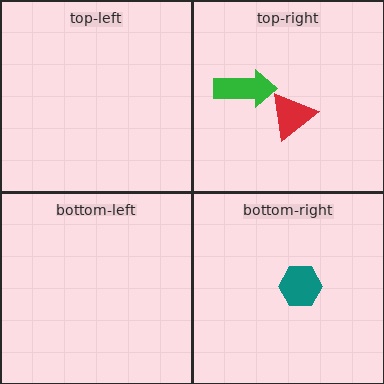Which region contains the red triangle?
The top-right region.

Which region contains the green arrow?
The top-right region.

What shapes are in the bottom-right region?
The teal hexagon.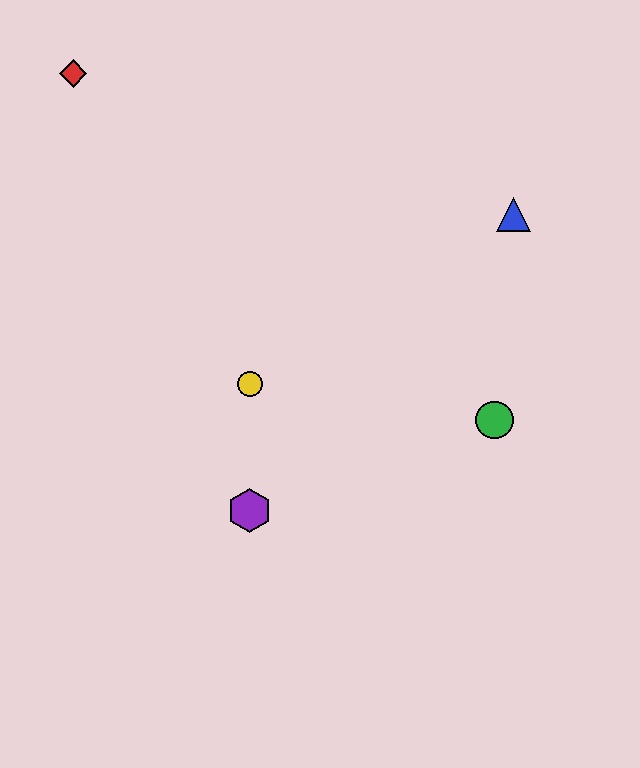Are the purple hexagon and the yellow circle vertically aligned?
Yes, both are at x≈250.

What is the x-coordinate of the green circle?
The green circle is at x≈495.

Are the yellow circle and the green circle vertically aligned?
No, the yellow circle is at x≈250 and the green circle is at x≈495.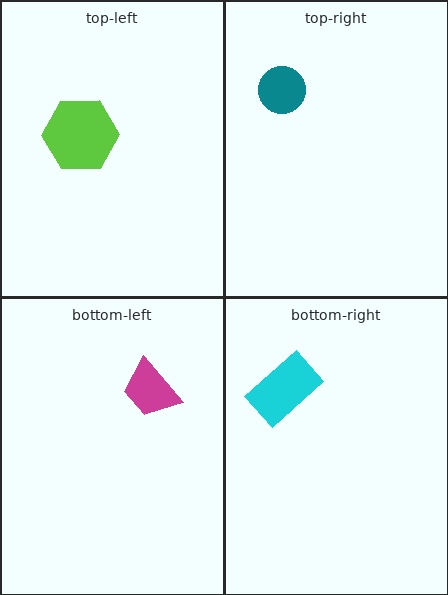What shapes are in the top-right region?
The teal circle.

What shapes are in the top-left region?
The lime hexagon.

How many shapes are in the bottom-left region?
1.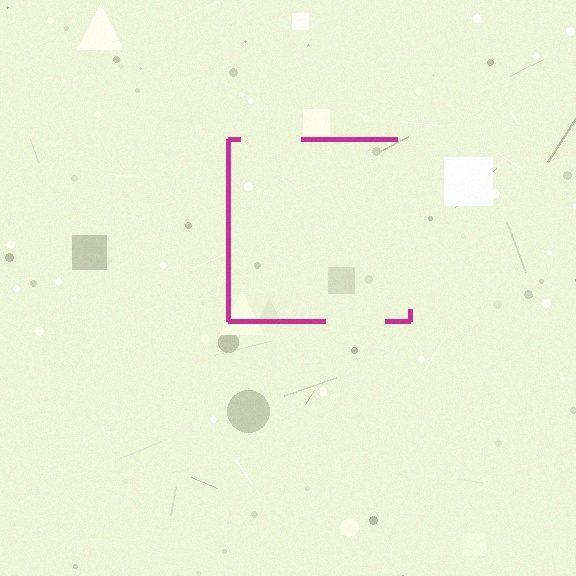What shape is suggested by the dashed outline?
The dashed outline suggests a square.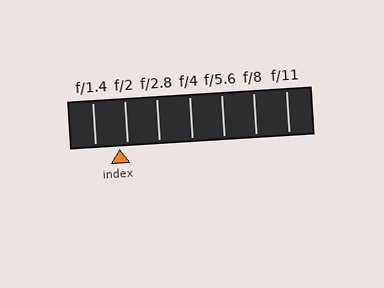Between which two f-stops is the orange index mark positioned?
The index mark is between f/1.4 and f/2.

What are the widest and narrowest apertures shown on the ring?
The widest aperture shown is f/1.4 and the narrowest is f/11.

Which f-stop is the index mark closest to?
The index mark is closest to f/2.